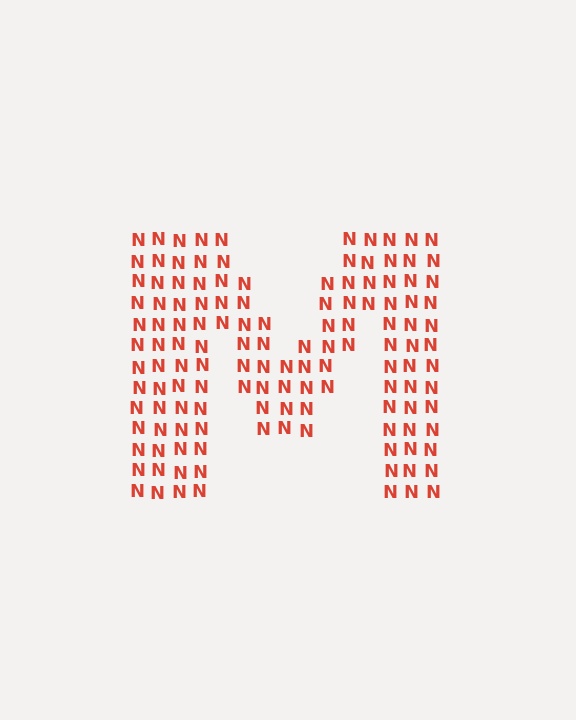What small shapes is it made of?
It is made of small letter N's.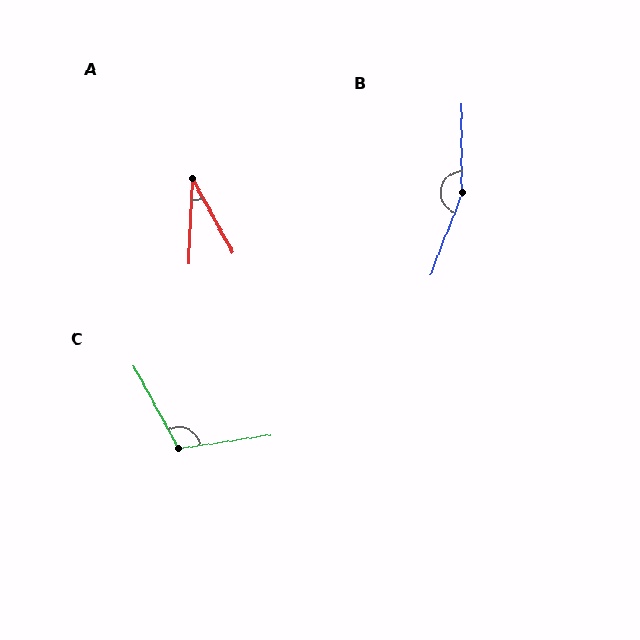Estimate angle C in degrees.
Approximately 110 degrees.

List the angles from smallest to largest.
A (31°), C (110°), B (159°).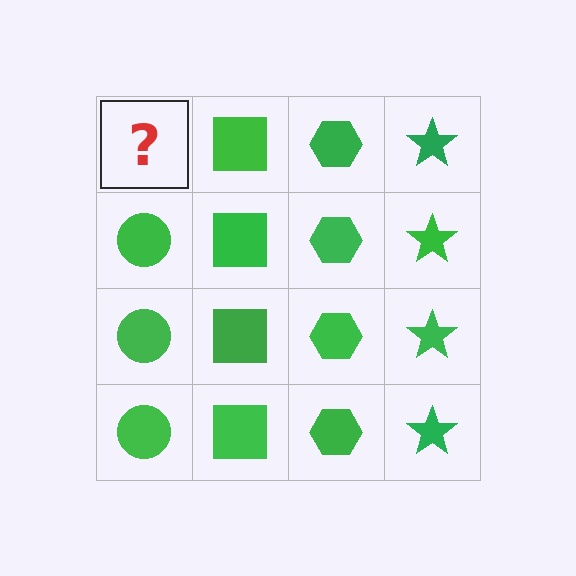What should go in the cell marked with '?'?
The missing cell should contain a green circle.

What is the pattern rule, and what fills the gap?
The rule is that each column has a consistent shape. The gap should be filled with a green circle.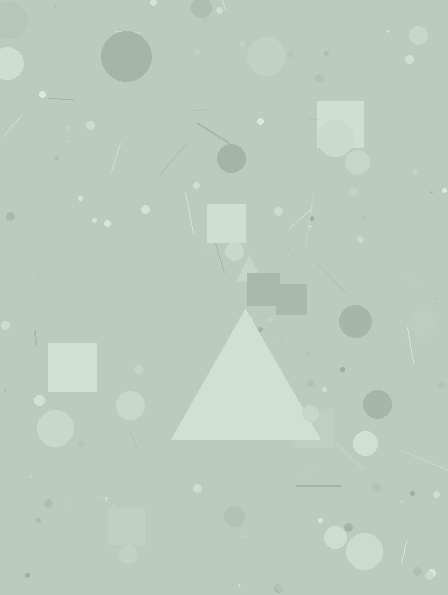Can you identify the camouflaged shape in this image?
The camouflaged shape is a triangle.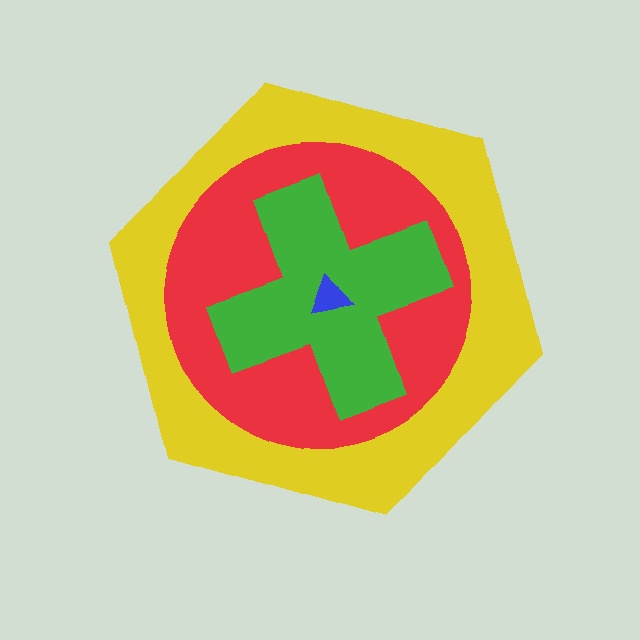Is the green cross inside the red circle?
Yes.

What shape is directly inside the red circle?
The green cross.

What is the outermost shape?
The yellow hexagon.